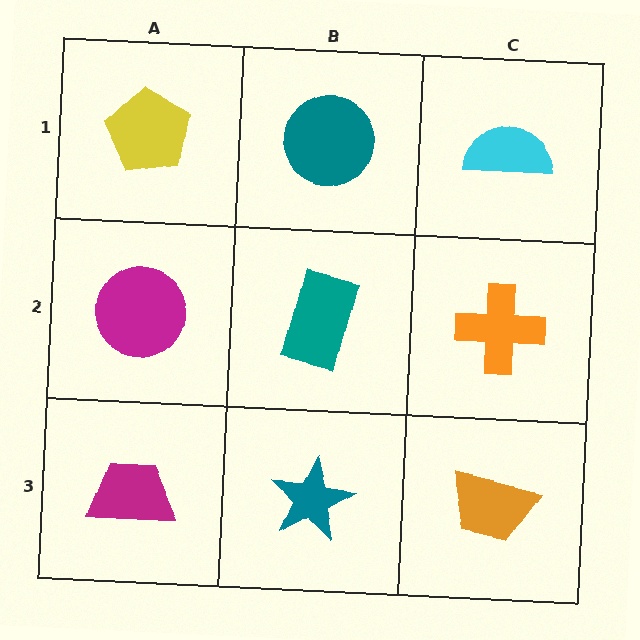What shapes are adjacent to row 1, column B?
A teal rectangle (row 2, column B), a yellow pentagon (row 1, column A), a cyan semicircle (row 1, column C).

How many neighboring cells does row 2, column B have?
4.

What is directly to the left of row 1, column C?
A teal circle.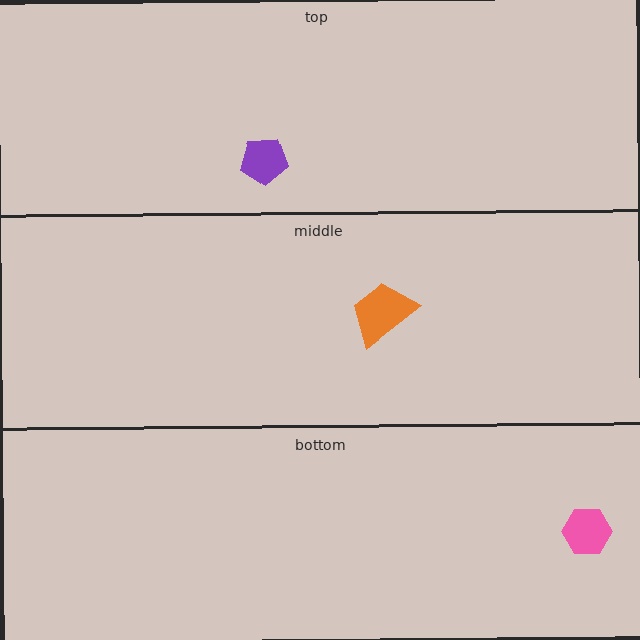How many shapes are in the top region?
1.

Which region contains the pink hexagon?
The bottom region.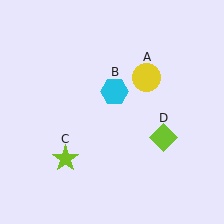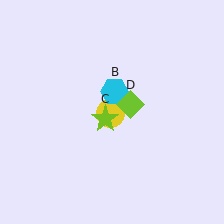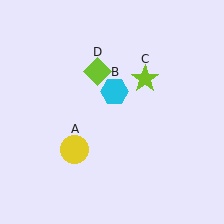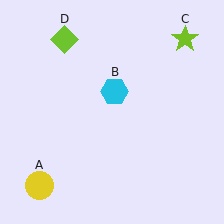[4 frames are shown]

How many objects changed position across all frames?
3 objects changed position: yellow circle (object A), lime star (object C), lime diamond (object D).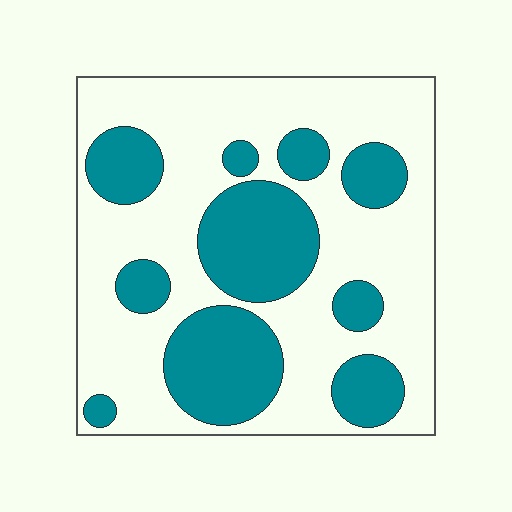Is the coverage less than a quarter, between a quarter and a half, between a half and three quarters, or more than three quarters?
Between a quarter and a half.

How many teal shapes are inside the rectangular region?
10.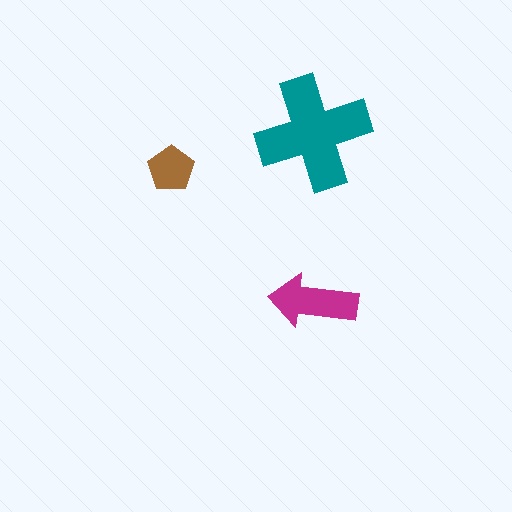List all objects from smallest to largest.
The brown pentagon, the magenta arrow, the teal cross.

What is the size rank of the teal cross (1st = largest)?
1st.